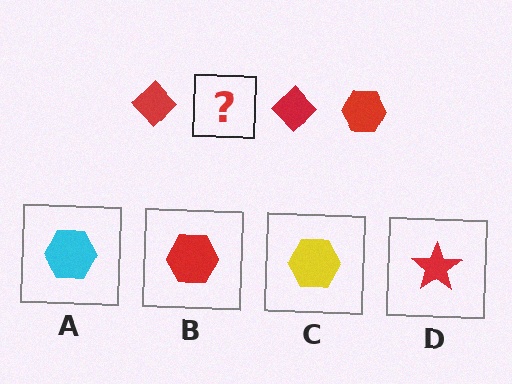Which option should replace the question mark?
Option B.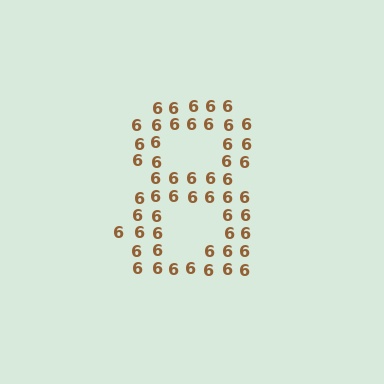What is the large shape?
The large shape is the digit 8.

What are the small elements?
The small elements are digit 6's.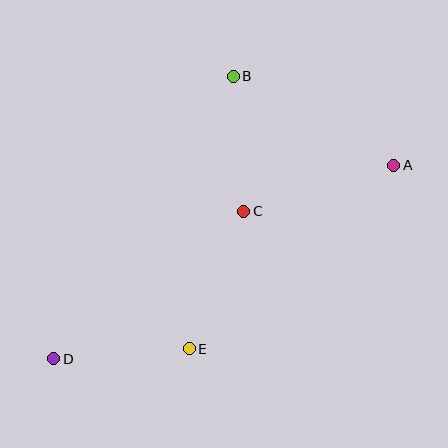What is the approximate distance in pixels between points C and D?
The distance between C and D is approximately 240 pixels.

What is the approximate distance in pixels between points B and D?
The distance between B and D is approximately 335 pixels.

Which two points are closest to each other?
Points B and C are closest to each other.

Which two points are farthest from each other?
Points A and D are farthest from each other.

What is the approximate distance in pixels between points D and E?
The distance between D and E is approximately 136 pixels.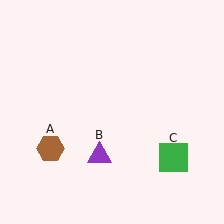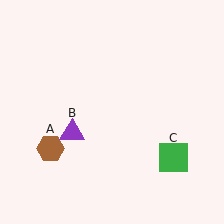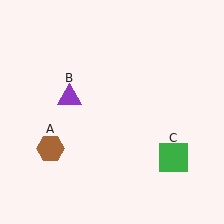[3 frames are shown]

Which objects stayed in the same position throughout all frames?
Brown hexagon (object A) and green square (object C) remained stationary.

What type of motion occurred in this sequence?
The purple triangle (object B) rotated clockwise around the center of the scene.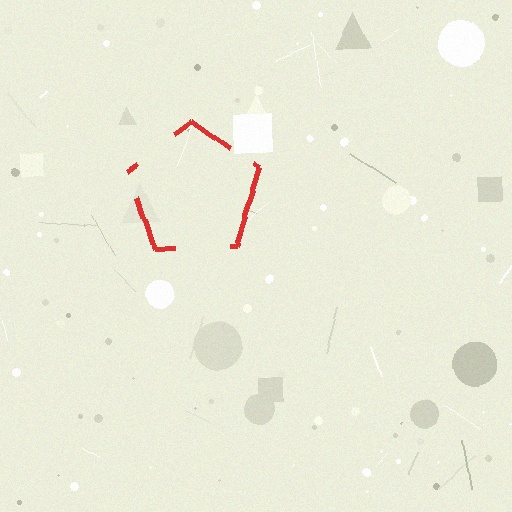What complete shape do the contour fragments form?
The contour fragments form a pentagon.